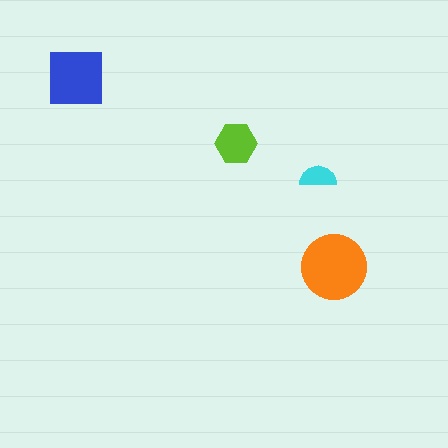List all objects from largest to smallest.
The orange circle, the blue square, the lime hexagon, the cyan semicircle.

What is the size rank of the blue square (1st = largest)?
2nd.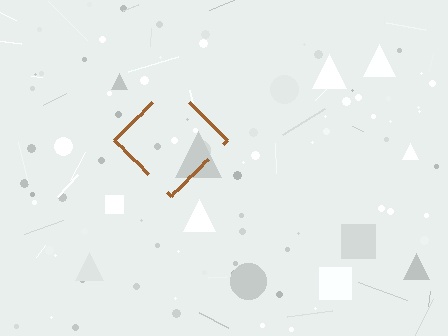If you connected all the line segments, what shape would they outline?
They would outline a diamond.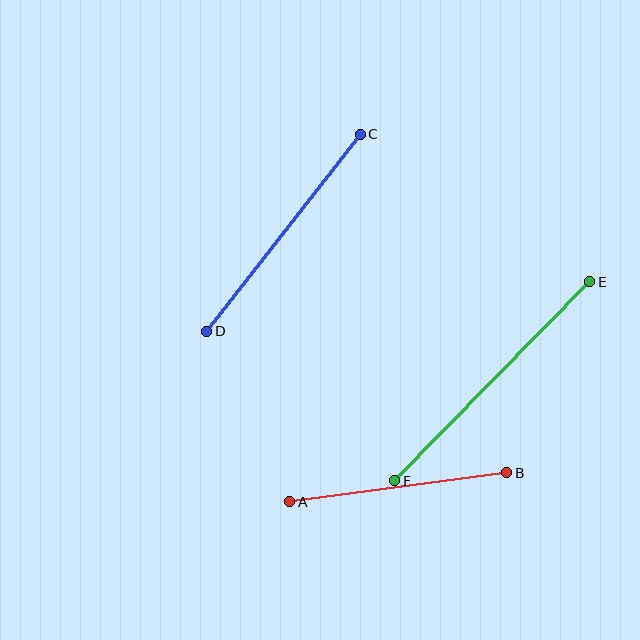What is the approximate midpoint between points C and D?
The midpoint is at approximately (283, 233) pixels.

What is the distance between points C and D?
The distance is approximately 250 pixels.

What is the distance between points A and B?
The distance is approximately 219 pixels.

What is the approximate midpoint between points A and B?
The midpoint is at approximately (398, 487) pixels.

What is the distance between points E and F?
The distance is approximately 279 pixels.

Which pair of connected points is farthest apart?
Points E and F are farthest apart.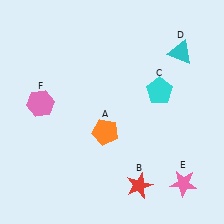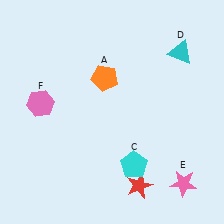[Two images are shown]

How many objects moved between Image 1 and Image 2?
2 objects moved between the two images.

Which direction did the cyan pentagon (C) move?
The cyan pentagon (C) moved down.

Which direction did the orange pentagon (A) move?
The orange pentagon (A) moved up.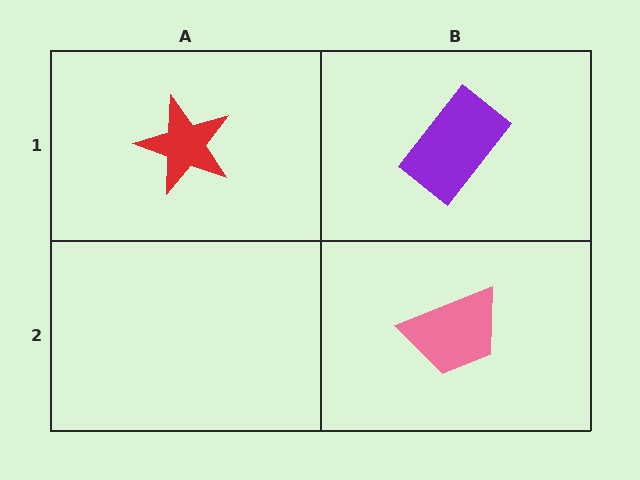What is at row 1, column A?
A red star.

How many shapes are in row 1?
2 shapes.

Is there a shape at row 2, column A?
No, that cell is empty.